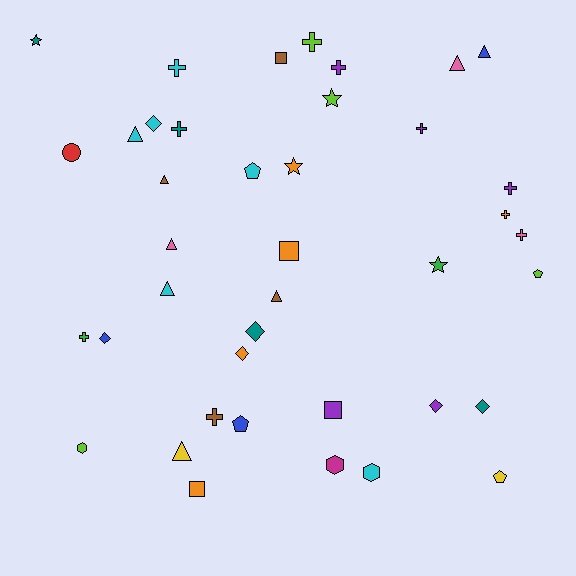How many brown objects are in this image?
There are 4 brown objects.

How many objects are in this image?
There are 40 objects.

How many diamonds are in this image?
There are 6 diamonds.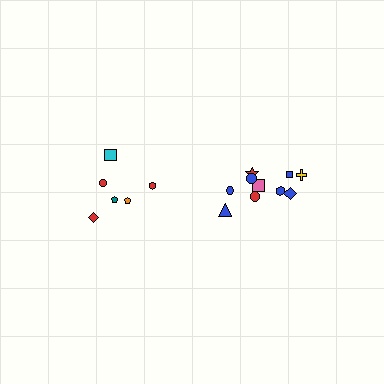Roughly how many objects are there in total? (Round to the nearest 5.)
Roughly 15 objects in total.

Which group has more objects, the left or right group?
The right group.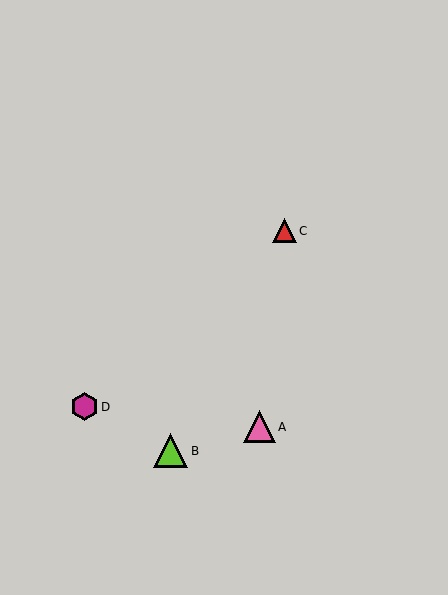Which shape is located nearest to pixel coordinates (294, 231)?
The red triangle (labeled C) at (284, 231) is nearest to that location.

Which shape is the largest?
The lime triangle (labeled B) is the largest.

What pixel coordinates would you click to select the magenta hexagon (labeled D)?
Click at (84, 407) to select the magenta hexagon D.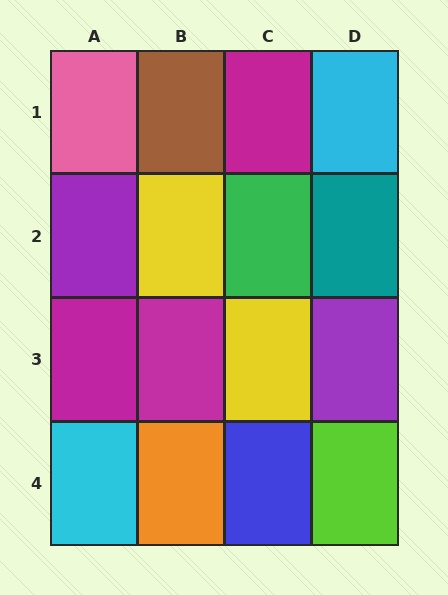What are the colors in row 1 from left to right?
Pink, brown, magenta, cyan.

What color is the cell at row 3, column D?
Purple.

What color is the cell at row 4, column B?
Orange.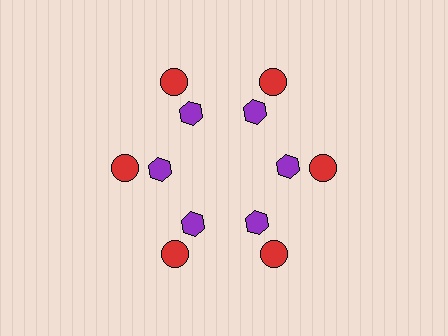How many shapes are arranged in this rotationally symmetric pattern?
There are 12 shapes, arranged in 6 groups of 2.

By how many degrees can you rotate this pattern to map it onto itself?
The pattern maps onto itself every 60 degrees of rotation.